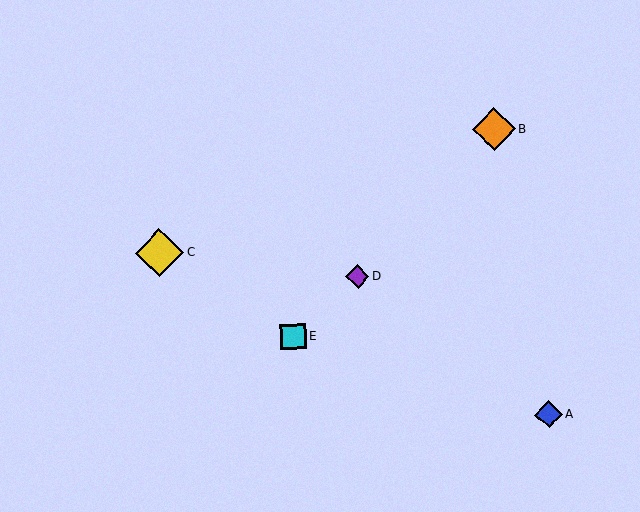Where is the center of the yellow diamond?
The center of the yellow diamond is at (159, 252).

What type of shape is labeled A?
Shape A is a blue diamond.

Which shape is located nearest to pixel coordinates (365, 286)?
The purple diamond (labeled D) at (357, 277) is nearest to that location.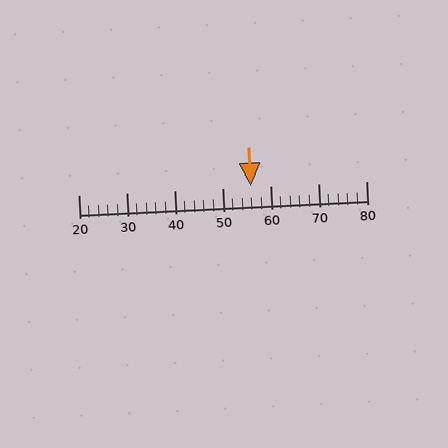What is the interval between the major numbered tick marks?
The major tick marks are spaced 10 units apart.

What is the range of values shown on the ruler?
The ruler shows values from 20 to 80.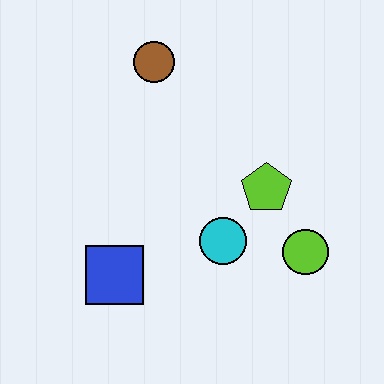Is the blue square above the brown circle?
No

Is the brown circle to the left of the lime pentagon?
Yes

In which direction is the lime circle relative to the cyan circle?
The lime circle is to the right of the cyan circle.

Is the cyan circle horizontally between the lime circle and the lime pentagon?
No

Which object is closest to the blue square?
The cyan circle is closest to the blue square.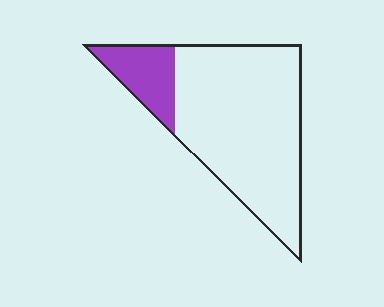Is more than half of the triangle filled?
No.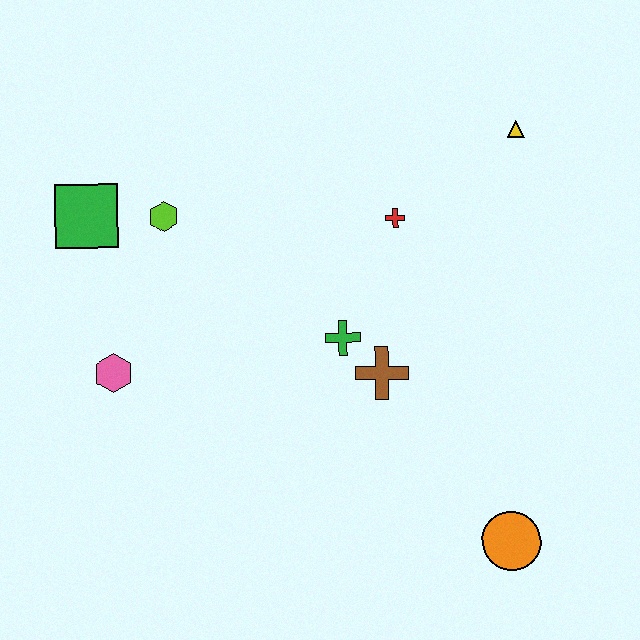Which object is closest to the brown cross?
The green cross is closest to the brown cross.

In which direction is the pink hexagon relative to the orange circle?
The pink hexagon is to the left of the orange circle.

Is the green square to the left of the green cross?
Yes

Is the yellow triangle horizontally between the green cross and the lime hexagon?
No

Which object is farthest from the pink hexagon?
The yellow triangle is farthest from the pink hexagon.